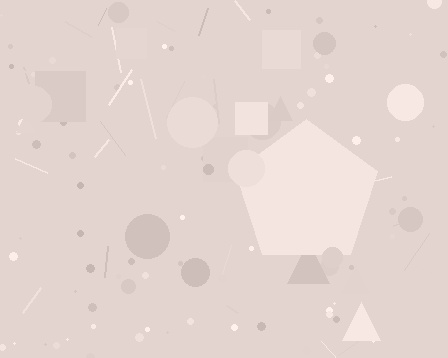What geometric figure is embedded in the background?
A pentagon is embedded in the background.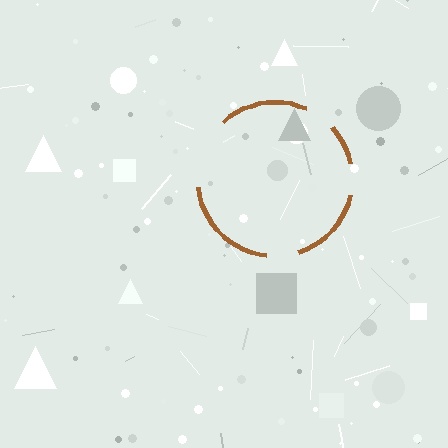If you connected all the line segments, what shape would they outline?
They would outline a circle.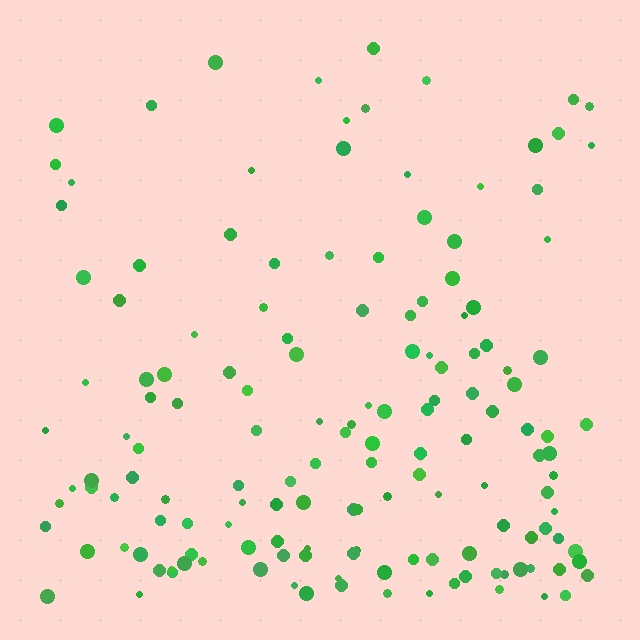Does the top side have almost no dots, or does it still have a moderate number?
Still a moderate number, just noticeably fewer than the bottom.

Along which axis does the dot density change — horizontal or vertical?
Vertical.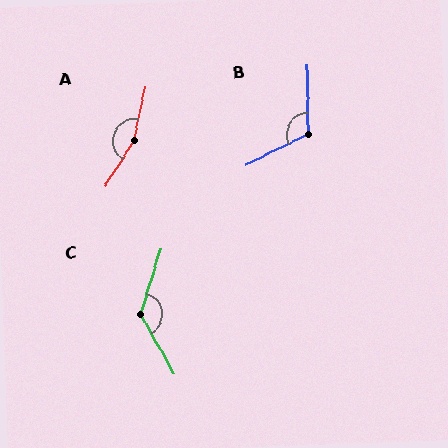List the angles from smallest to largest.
B (115°), C (134°), A (159°).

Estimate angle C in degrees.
Approximately 134 degrees.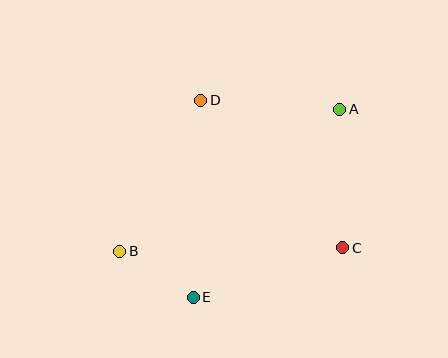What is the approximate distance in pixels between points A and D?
The distance between A and D is approximately 139 pixels.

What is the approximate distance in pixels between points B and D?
The distance between B and D is approximately 171 pixels.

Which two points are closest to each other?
Points B and E are closest to each other.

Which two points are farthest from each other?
Points A and B are farthest from each other.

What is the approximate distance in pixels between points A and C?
The distance between A and C is approximately 138 pixels.